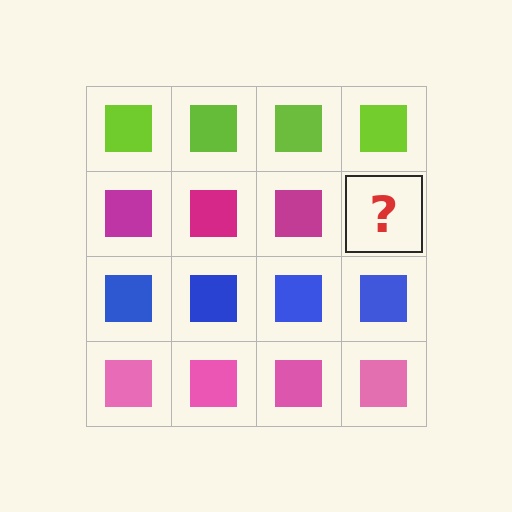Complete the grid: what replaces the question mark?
The question mark should be replaced with a magenta square.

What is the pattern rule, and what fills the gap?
The rule is that each row has a consistent color. The gap should be filled with a magenta square.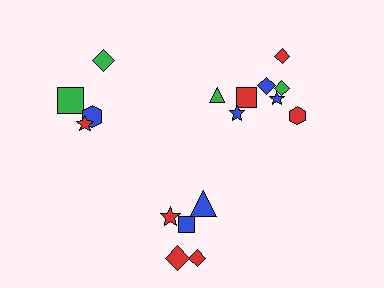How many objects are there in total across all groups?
There are 17 objects.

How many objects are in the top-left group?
There are 4 objects.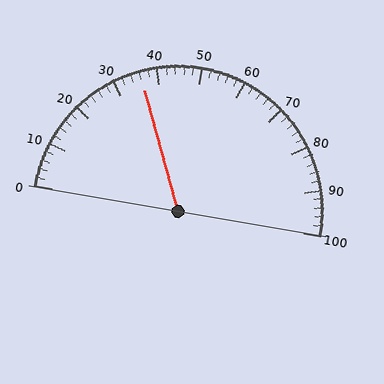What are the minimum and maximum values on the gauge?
The gauge ranges from 0 to 100.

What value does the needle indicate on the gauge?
The needle indicates approximately 36.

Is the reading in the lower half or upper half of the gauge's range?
The reading is in the lower half of the range (0 to 100).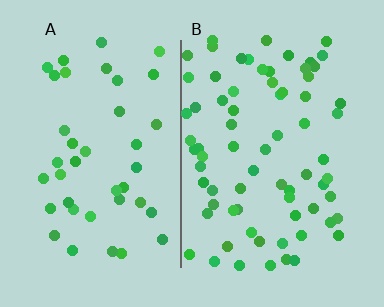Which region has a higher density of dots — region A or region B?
B (the right).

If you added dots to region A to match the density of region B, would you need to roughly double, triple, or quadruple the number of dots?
Approximately double.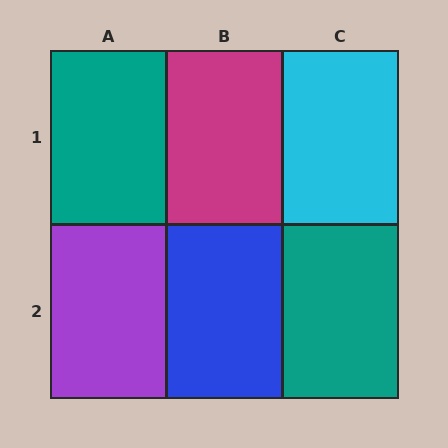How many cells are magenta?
1 cell is magenta.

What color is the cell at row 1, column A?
Teal.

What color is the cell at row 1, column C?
Cyan.